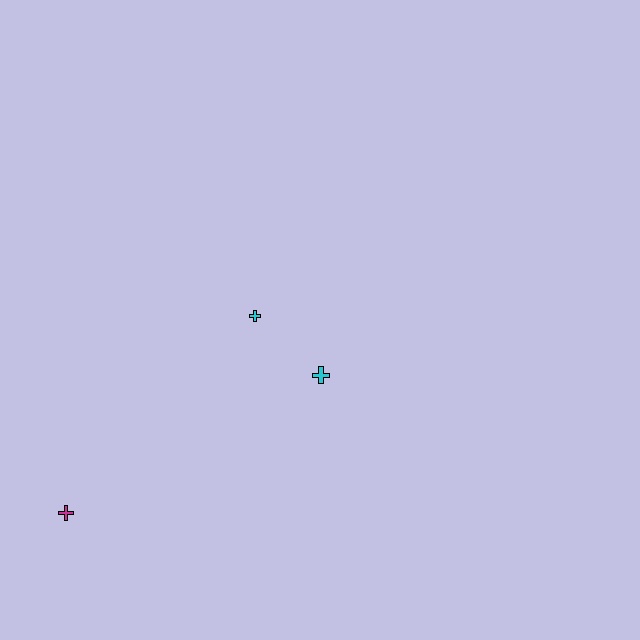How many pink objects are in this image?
There are no pink objects.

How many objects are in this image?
There are 3 objects.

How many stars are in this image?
There are no stars.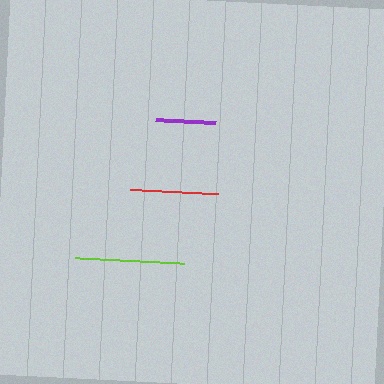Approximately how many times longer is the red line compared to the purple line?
The red line is approximately 1.5 times the length of the purple line.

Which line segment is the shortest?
The purple line is the shortest at approximately 60 pixels.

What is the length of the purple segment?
The purple segment is approximately 60 pixels long.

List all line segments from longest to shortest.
From longest to shortest: lime, red, purple.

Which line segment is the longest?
The lime line is the longest at approximately 110 pixels.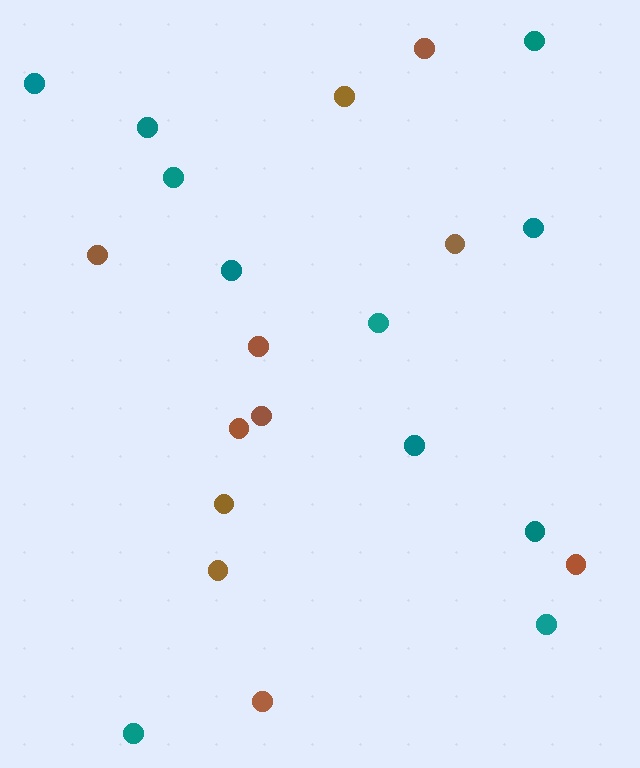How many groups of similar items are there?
There are 2 groups: one group of brown circles (11) and one group of teal circles (11).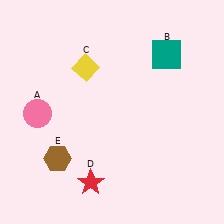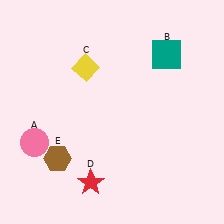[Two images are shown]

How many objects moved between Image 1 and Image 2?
1 object moved between the two images.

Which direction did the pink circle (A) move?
The pink circle (A) moved down.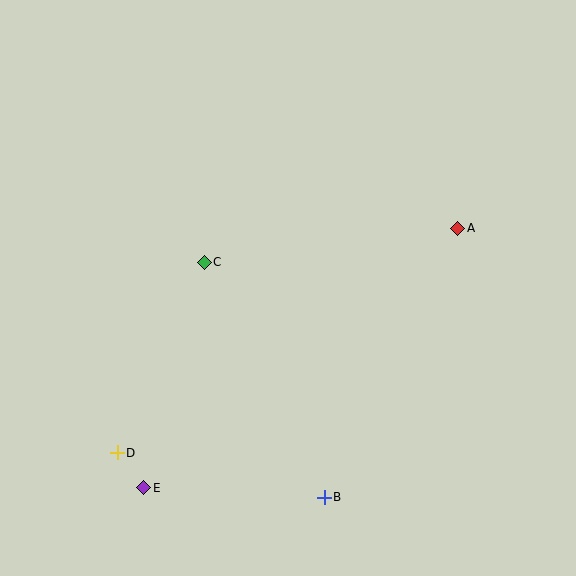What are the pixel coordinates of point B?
Point B is at (324, 497).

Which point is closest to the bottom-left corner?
Point E is closest to the bottom-left corner.